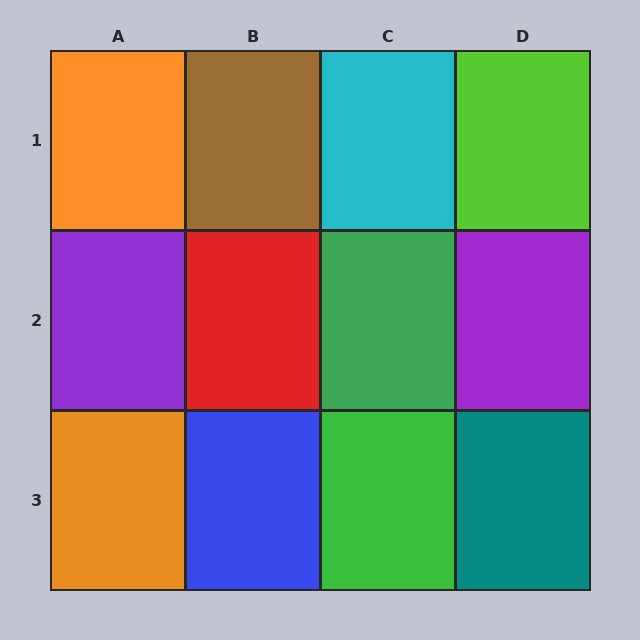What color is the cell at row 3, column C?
Green.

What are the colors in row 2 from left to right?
Purple, red, green, purple.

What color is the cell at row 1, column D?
Lime.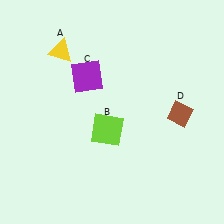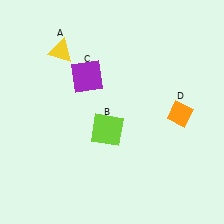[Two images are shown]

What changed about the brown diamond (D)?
In Image 1, D is brown. In Image 2, it changed to orange.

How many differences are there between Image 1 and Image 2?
There is 1 difference between the two images.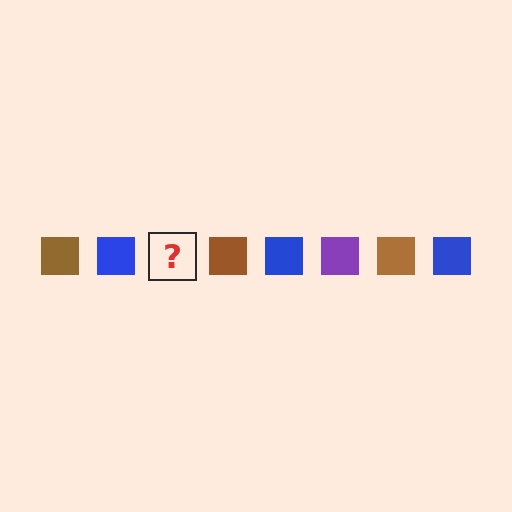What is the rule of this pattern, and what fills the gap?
The rule is that the pattern cycles through brown, blue, purple squares. The gap should be filled with a purple square.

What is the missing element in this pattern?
The missing element is a purple square.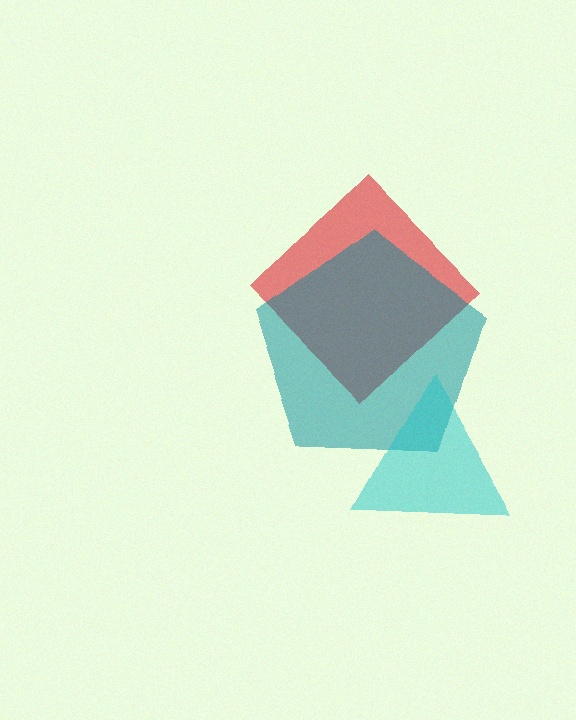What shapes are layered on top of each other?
The layered shapes are: a red diamond, a teal pentagon, a cyan triangle.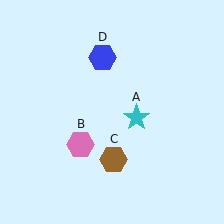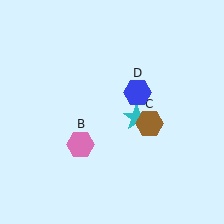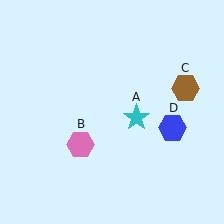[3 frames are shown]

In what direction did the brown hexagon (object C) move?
The brown hexagon (object C) moved up and to the right.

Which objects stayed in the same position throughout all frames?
Cyan star (object A) and pink hexagon (object B) remained stationary.